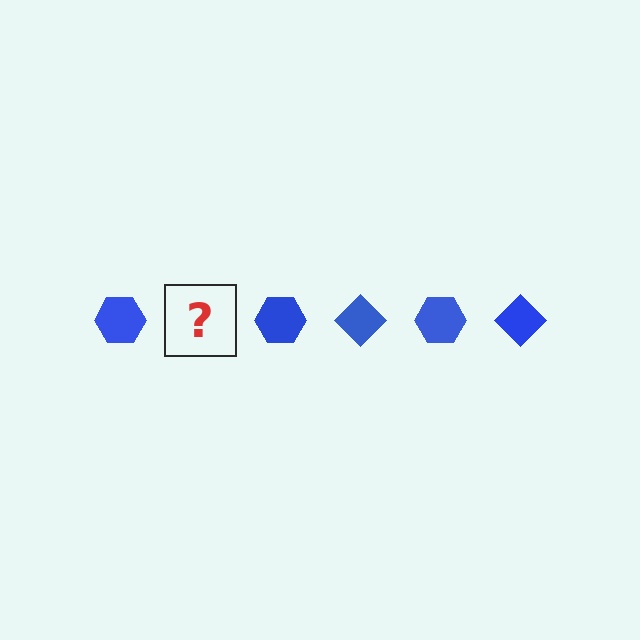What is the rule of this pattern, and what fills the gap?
The rule is that the pattern cycles through hexagon, diamond shapes in blue. The gap should be filled with a blue diamond.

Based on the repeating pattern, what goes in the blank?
The blank should be a blue diamond.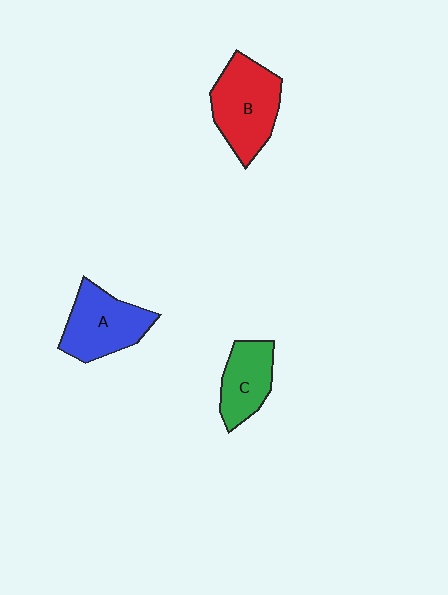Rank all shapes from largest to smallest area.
From largest to smallest: B (red), A (blue), C (green).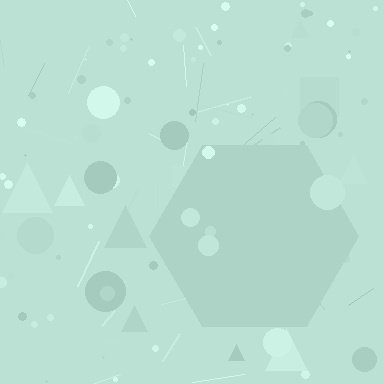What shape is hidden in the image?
A hexagon is hidden in the image.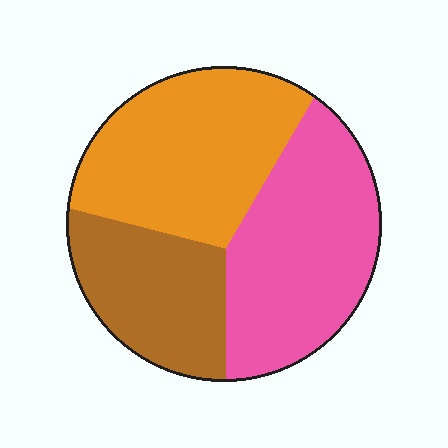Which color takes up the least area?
Brown, at roughly 25%.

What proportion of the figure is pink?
Pink covers 38% of the figure.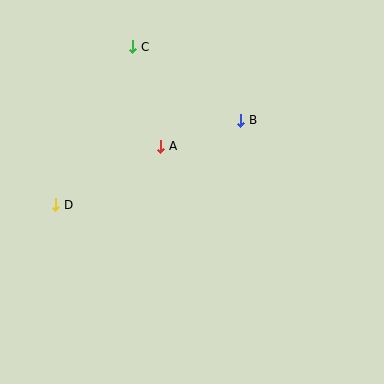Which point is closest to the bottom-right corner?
Point B is closest to the bottom-right corner.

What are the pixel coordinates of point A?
Point A is at (161, 146).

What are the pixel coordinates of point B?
Point B is at (241, 120).